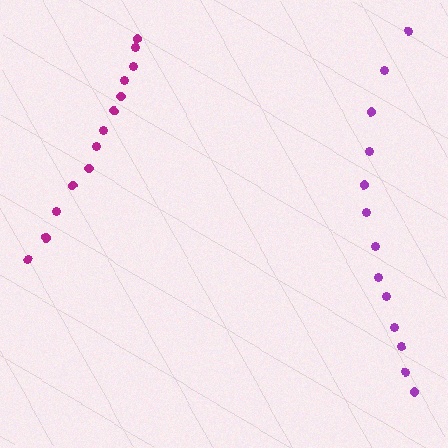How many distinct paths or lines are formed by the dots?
There are 2 distinct paths.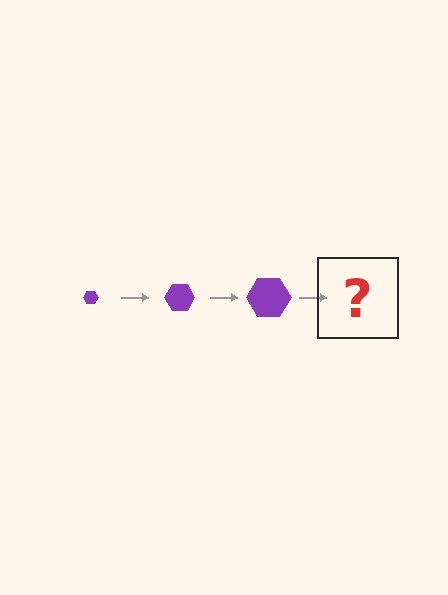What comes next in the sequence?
The next element should be a purple hexagon, larger than the previous one.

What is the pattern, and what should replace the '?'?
The pattern is that the hexagon gets progressively larger each step. The '?' should be a purple hexagon, larger than the previous one.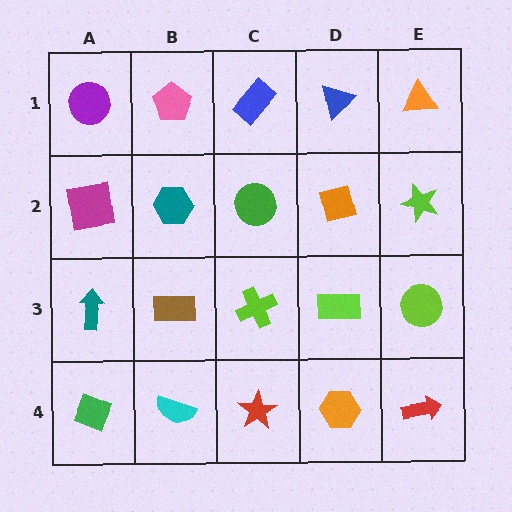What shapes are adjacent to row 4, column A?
A teal arrow (row 3, column A), a cyan semicircle (row 4, column B).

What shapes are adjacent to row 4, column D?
A lime rectangle (row 3, column D), a red star (row 4, column C), a red arrow (row 4, column E).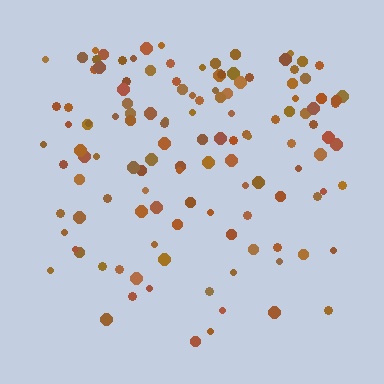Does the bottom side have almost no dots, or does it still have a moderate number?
Still a moderate number, just noticeably fewer than the top.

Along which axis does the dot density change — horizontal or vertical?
Vertical.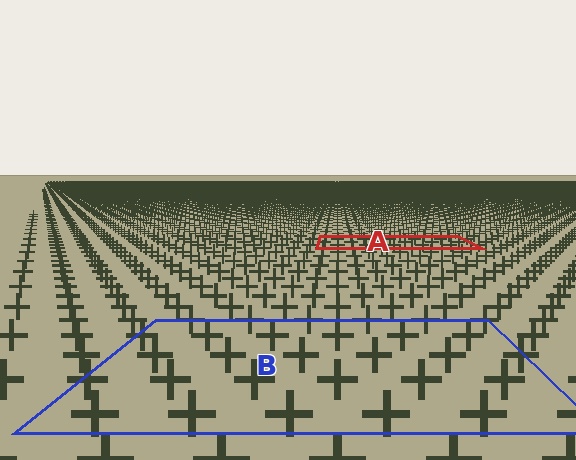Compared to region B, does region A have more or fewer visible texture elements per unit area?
Region A has more texture elements per unit area — they are packed more densely because it is farther away.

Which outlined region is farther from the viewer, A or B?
Region A is farther from the viewer — the texture elements inside it appear smaller and more densely packed.